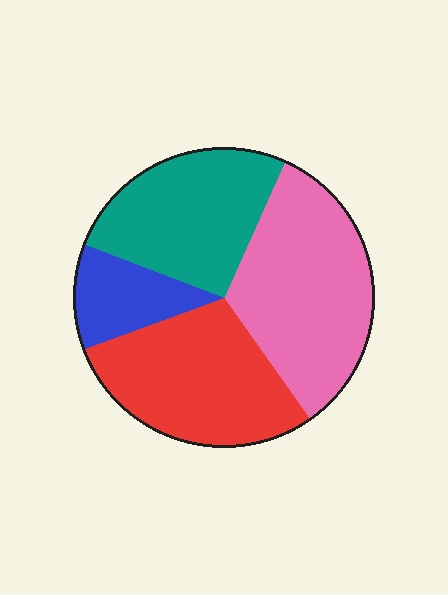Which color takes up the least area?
Blue, at roughly 10%.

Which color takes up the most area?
Pink, at roughly 35%.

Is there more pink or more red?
Pink.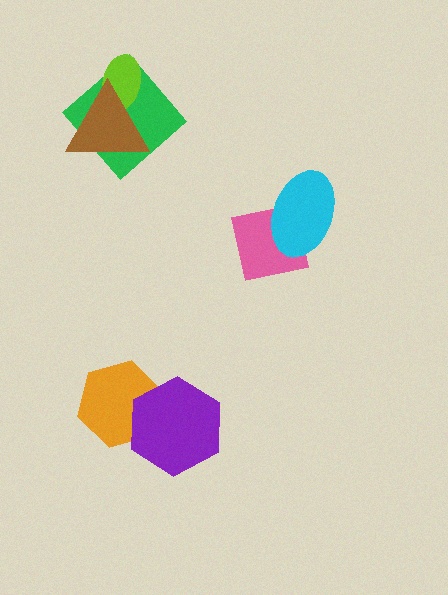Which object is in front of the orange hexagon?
The purple hexagon is in front of the orange hexagon.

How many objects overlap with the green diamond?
2 objects overlap with the green diamond.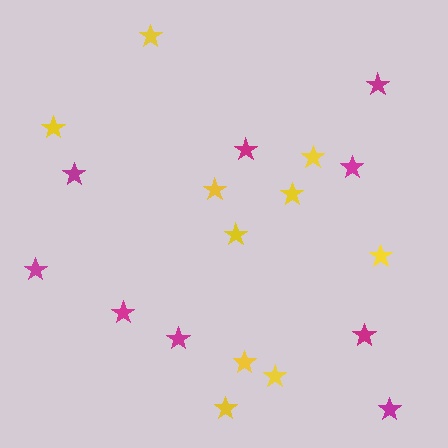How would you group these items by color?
There are 2 groups: one group of magenta stars (9) and one group of yellow stars (10).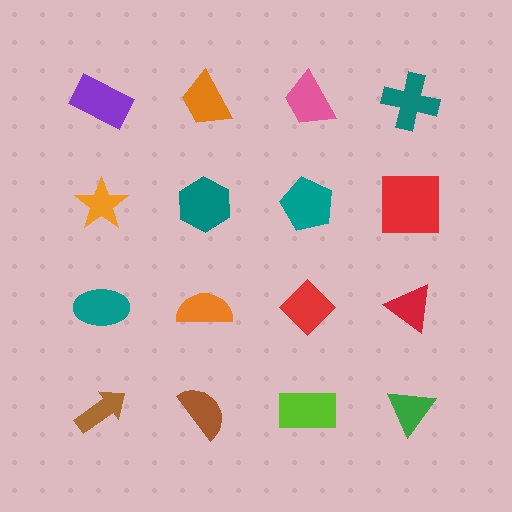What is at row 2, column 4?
A red square.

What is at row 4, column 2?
A brown semicircle.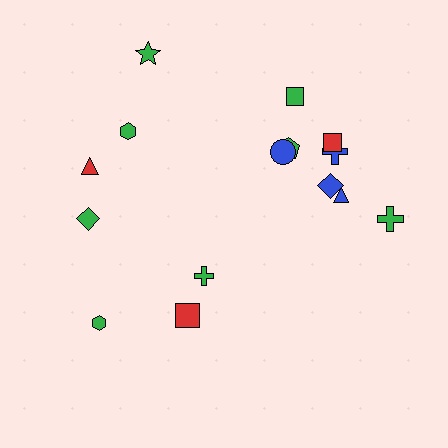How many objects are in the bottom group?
There are 3 objects.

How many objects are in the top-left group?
There are 4 objects.